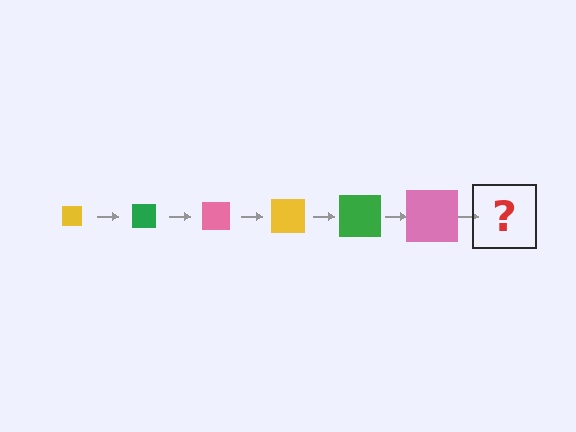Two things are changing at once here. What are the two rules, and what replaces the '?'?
The two rules are that the square grows larger each step and the color cycles through yellow, green, and pink. The '?' should be a yellow square, larger than the previous one.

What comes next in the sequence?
The next element should be a yellow square, larger than the previous one.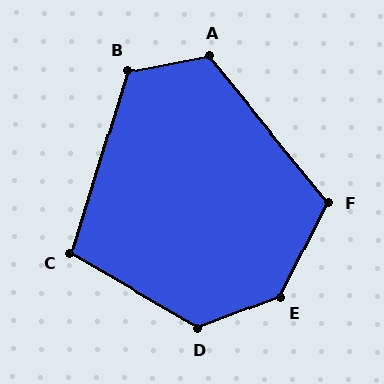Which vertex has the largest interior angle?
E, at approximately 138 degrees.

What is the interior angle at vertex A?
Approximately 119 degrees (obtuse).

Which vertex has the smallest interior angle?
C, at approximately 103 degrees.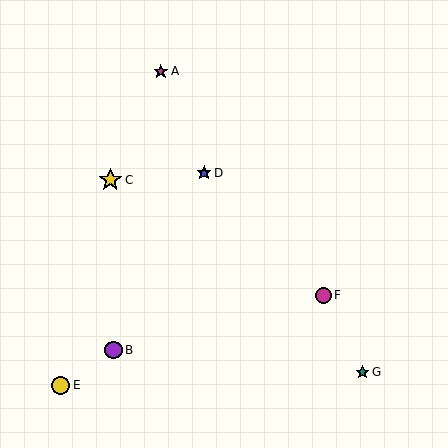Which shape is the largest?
The yellow star (labeled C) is the largest.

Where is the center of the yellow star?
The center of the yellow star is at (110, 180).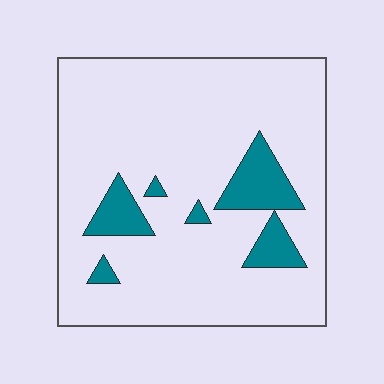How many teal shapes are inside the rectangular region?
6.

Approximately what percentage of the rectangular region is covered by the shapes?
Approximately 15%.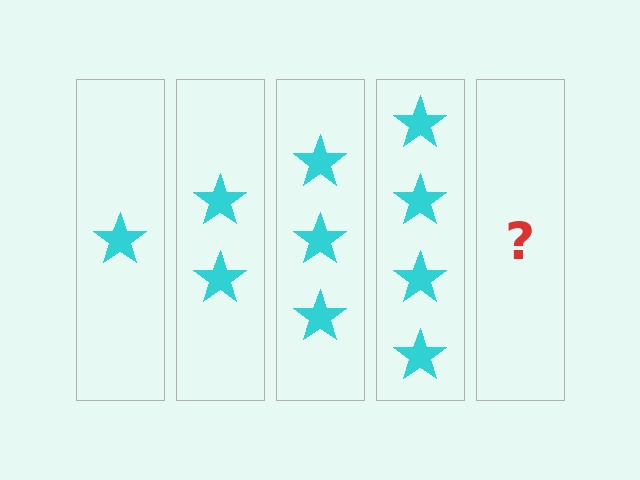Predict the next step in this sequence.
The next step is 5 stars.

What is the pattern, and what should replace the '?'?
The pattern is that each step adds one more star. The '?' should be 5 stars.